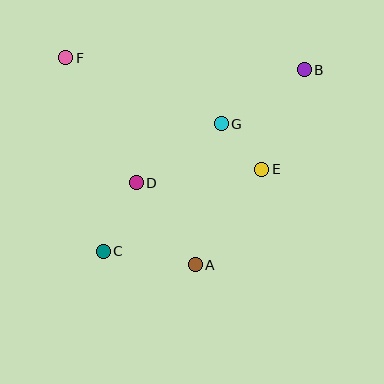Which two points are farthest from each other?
Points B and C are farthest from each other.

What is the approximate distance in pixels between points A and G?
The distance between A and G is approximately 143 pixels.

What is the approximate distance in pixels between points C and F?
The distance between C and F is approximately 197 pixels.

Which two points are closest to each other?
Points E and G are closest to each other.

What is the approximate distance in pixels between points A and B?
The distance between A and B is approximately 223 pixels.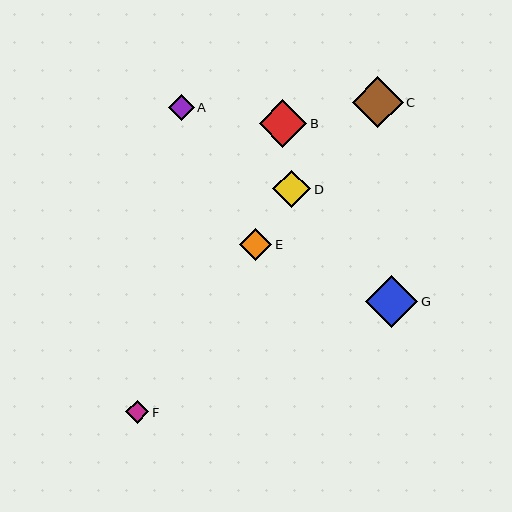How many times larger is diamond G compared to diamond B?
Diamond G is approximately 1.1 times the size of diamond B.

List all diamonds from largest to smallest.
From largest to smallest: G, C, B, D, E, A, F.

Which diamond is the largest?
Diamond G is the largest with a size of approximately 53 pixels.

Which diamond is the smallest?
Diamond F is the smallest with a size of approximately 23 pixels.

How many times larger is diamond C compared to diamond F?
Diamond C is approximately 2.2 times the size of diamond F.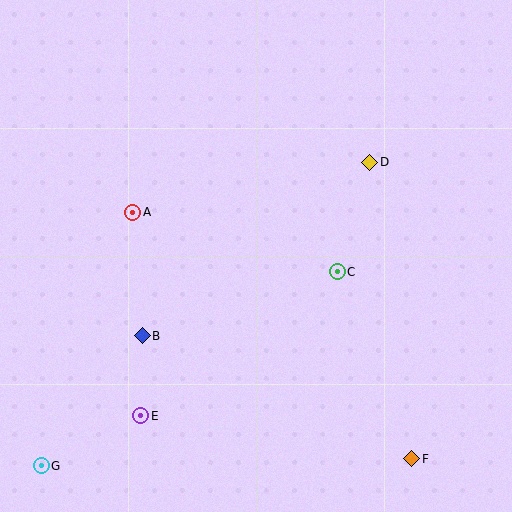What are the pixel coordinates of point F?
Point F is at (412, 459).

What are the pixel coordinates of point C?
Point C is at (337, 272).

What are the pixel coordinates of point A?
Point A is at (133, 212).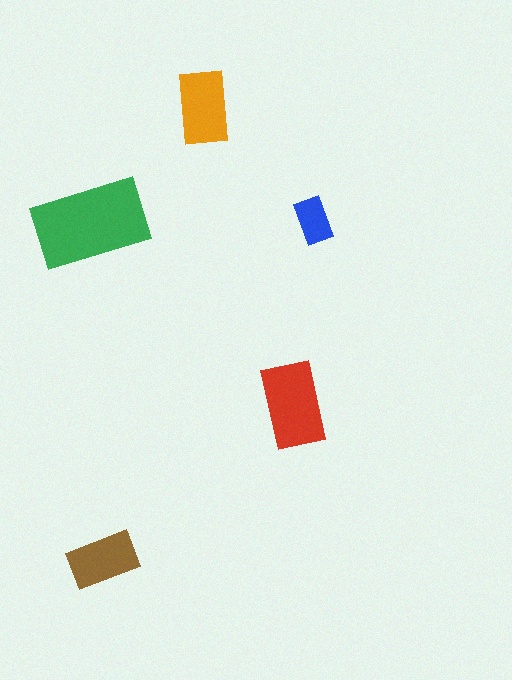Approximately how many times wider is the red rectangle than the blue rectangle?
About 2 times wider.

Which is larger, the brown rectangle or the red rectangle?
The red one.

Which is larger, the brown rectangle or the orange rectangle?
The orange one.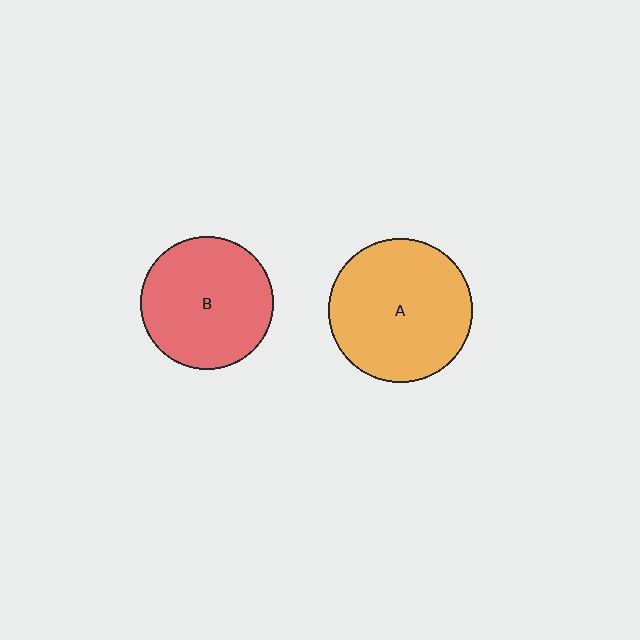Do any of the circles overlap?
No, none of the circles overlap.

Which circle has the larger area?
Circle A (orange).